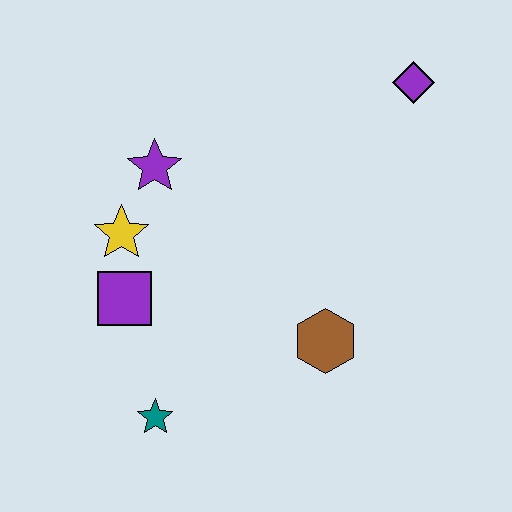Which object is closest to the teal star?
The purple square is closest to the teal star.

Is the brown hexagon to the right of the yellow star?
Yes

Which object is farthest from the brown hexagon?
The purple diamond is farthest from the brown hexagon.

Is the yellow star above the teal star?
Yes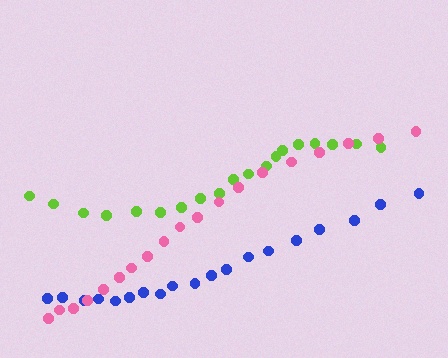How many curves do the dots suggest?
There are 3 distinct paths.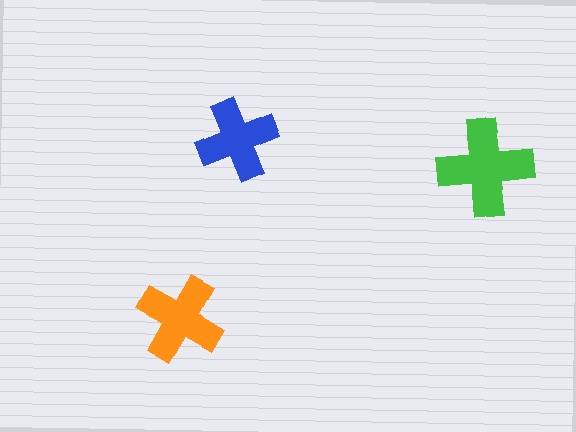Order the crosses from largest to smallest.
the green one, the orange one, the blue one.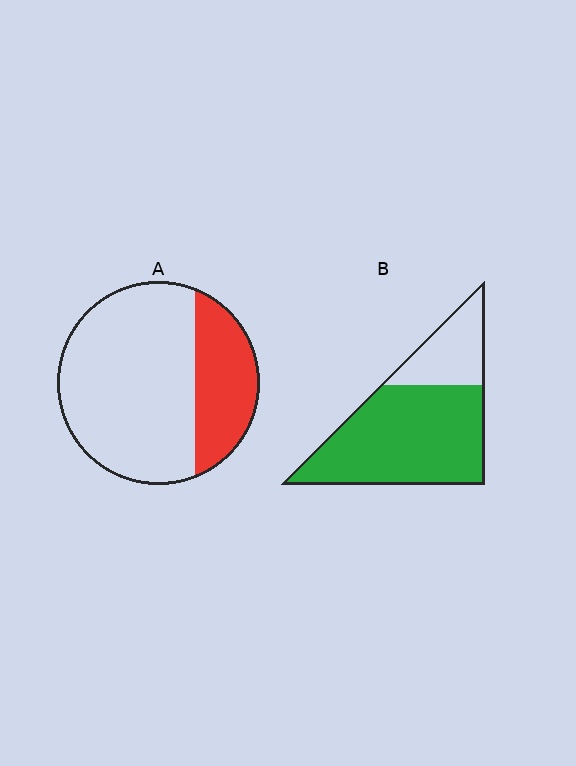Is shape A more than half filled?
No.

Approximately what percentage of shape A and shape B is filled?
A is approximately 30% and B is approximately 75%.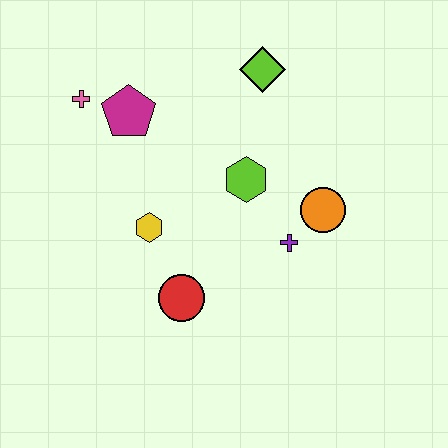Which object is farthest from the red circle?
The lime diamond is farthest from the red circle.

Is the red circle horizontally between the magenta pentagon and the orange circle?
Yes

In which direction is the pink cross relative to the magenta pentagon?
The pink cross is to the left of the magenta pentagon.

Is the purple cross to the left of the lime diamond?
No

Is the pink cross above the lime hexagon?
Yes